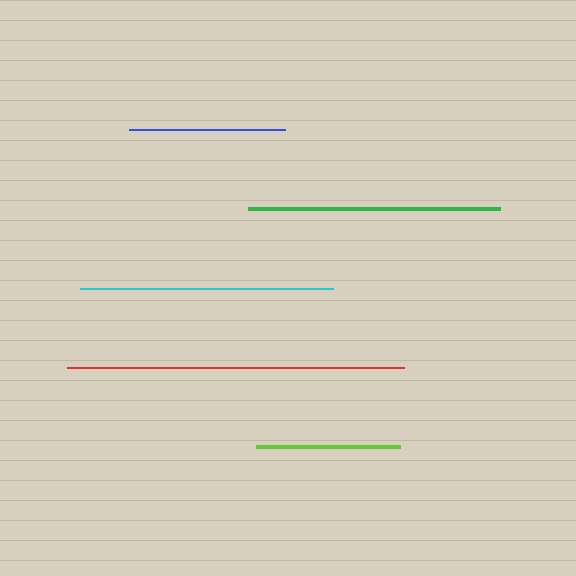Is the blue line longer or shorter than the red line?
The red line is longer than the blue line.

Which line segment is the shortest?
The lime line is the shortest at approximately 144 pixels.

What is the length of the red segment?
The red segment is approximately 336 pixels long.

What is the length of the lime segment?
The lime segment is approximately 144 pixels long.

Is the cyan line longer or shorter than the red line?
The red line is longer than the cyan line.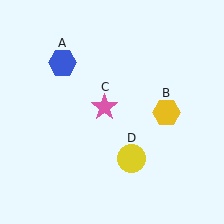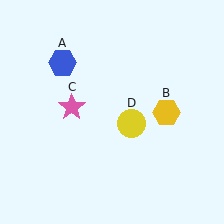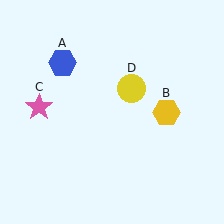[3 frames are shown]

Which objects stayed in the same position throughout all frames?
Blue hexagon (object A) and yellow hexagon (object B) remained stationary.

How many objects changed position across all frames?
2 objects changed position: pink star (object C), yellow circle (object D).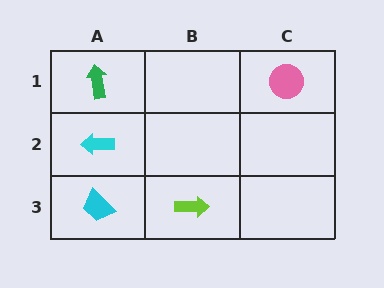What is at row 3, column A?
A cyan trapezoid.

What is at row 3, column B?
A lime arrow.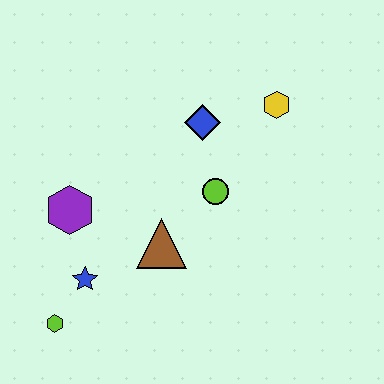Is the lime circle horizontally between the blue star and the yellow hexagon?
Yes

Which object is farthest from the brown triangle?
The yellow hexagon is farthest from the brown triangle.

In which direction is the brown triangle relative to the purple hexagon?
The brown triangle is to the right of the purple hexagon.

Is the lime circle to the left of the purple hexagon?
No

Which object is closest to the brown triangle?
The lime circle is closest to the brown triangle.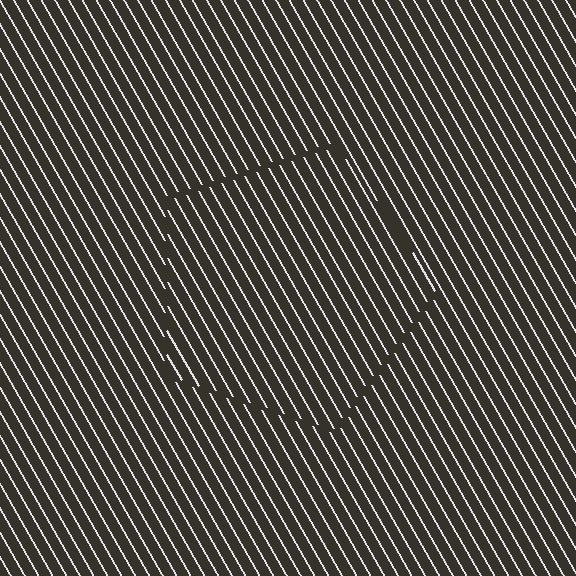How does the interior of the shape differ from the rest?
The interior of the shape contains the same grating, shifted by half a period — the contour is defined by the phase discontinuity where line-ends from the inner and outer gratings abut.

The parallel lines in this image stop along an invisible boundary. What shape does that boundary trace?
An illusory pentagon. The interior of the shape contains the same grating, shifted by half a period — the contour is defined by the phase discontinuity where line-ends from the inner and outer gratings abut.